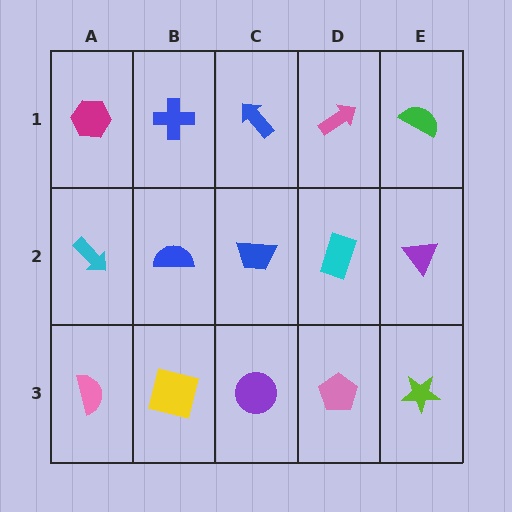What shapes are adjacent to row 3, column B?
A blue semicircle (row 2, column B), a pink semicircle (row 3, column A), a purple circle (row 3, column C).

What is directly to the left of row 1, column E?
A pink arrow.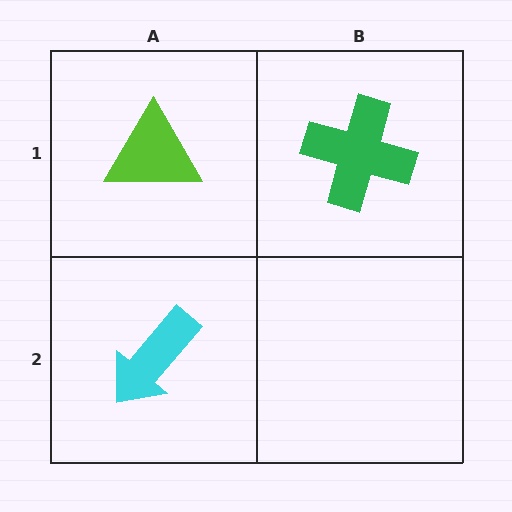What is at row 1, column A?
A lime triangle.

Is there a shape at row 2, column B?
No, that cell is empty.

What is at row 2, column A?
A cyan arrow.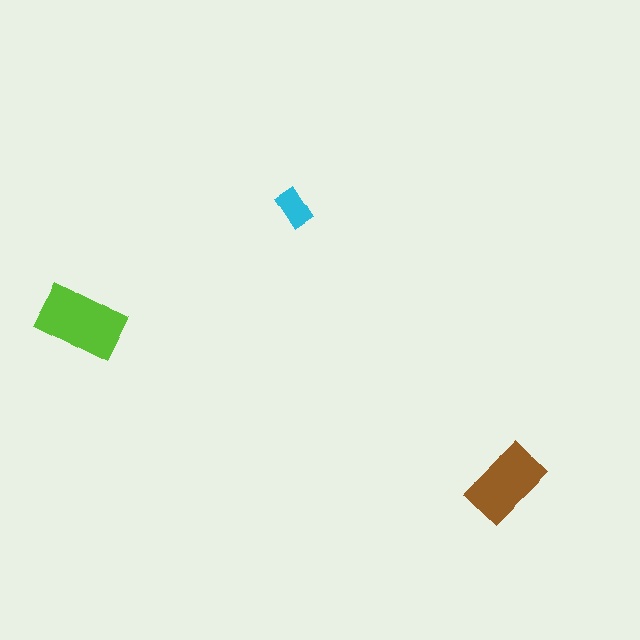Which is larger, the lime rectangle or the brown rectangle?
The lime one.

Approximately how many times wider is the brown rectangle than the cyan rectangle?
About 2 times wider.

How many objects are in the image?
There are 3 objects in the image.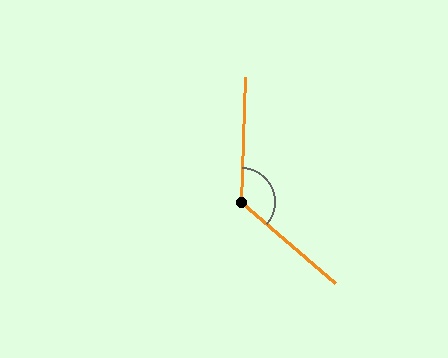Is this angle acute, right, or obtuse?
It is obtuse.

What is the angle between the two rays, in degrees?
Approximately 128 degrees.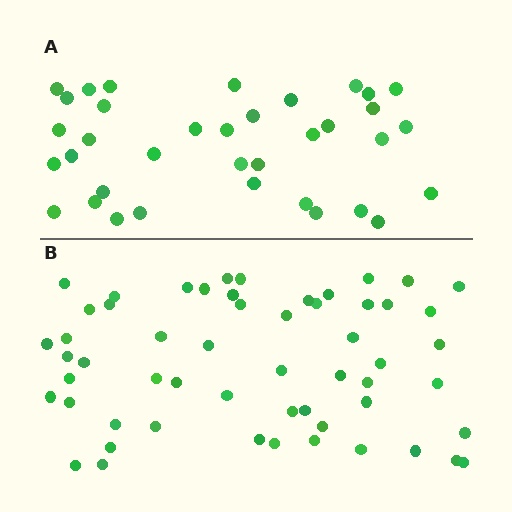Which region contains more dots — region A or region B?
Region B (the bottom region) has more dots.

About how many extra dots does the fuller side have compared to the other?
Region B has approximately 20 more dots than region A.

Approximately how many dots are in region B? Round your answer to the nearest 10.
About 60 dots. (The exact count is 56, which rounds to 60.)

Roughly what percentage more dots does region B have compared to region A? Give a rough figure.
About 55% more.